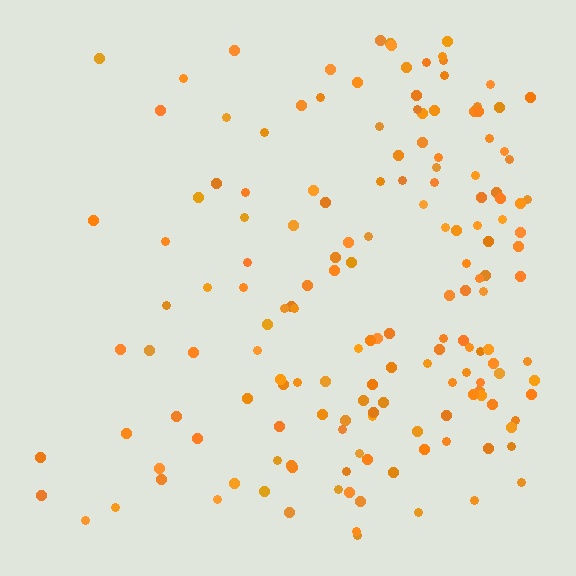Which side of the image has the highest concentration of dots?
The right.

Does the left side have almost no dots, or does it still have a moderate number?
Still a moderate number, just noticeably fewer than the right.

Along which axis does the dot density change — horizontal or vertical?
Horizontal.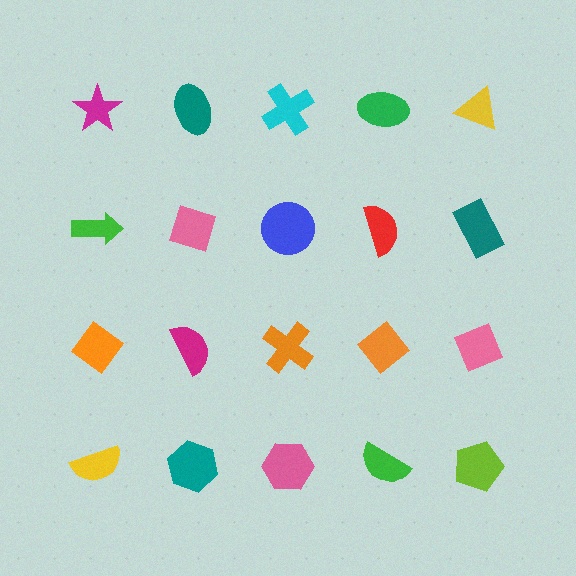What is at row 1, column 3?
A cyan cross.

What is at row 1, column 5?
A yellow triangle.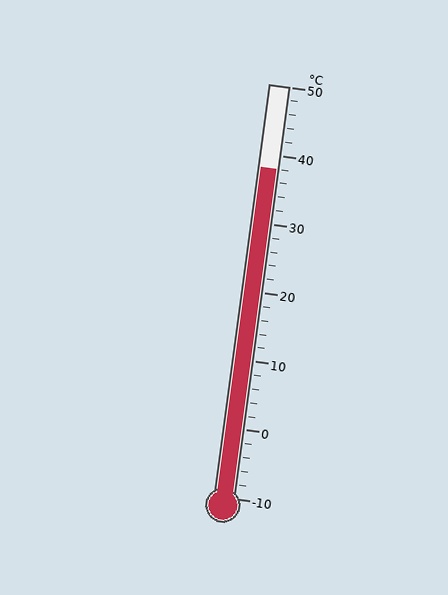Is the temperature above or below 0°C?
The temperature is above 0°C.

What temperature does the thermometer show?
The thermometer shows approximately 38°C.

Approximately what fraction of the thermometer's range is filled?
The thermometer is filled to approximately 80% of its range.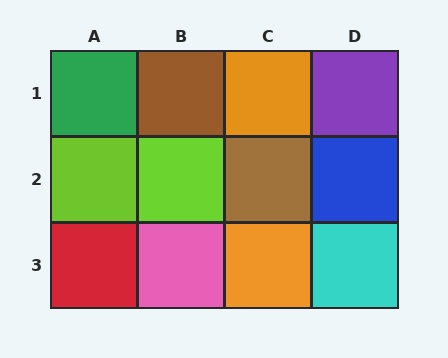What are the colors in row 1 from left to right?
Green, brown, orange, purple.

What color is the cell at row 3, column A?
Red.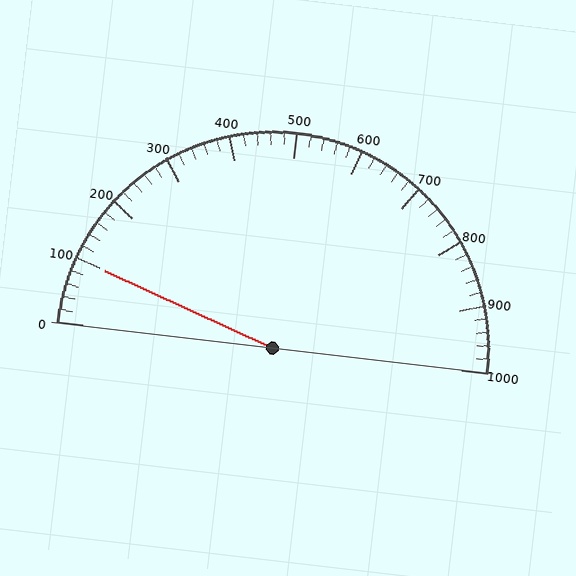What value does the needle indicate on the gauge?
The needle indicates approximately 100.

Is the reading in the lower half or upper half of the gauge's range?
The reading is in the lower half of the range (0 to 1000).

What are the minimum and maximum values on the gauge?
The gauge ranges from 0 to 1000.